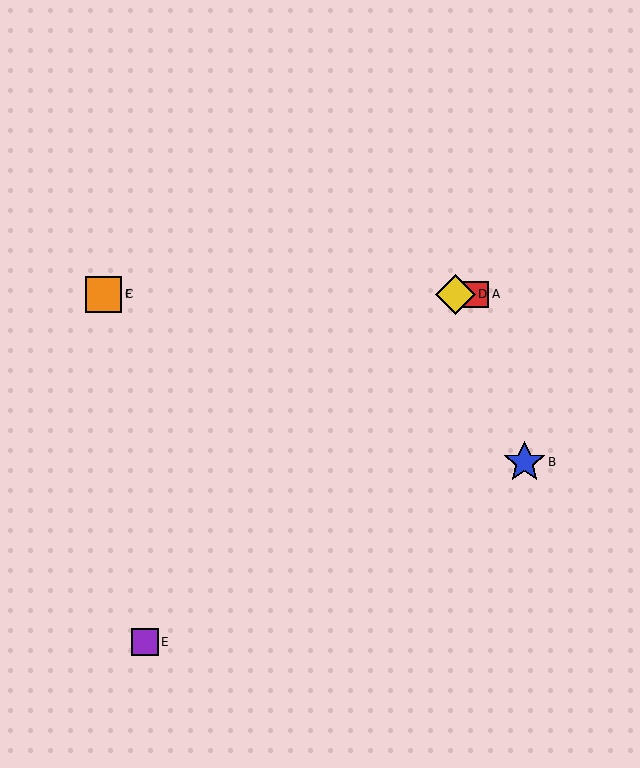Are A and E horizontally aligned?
No, A is at y≈294 and E is at y≈642.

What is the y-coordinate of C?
Object C is at y≈294.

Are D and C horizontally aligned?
Yes, both are at y≈294.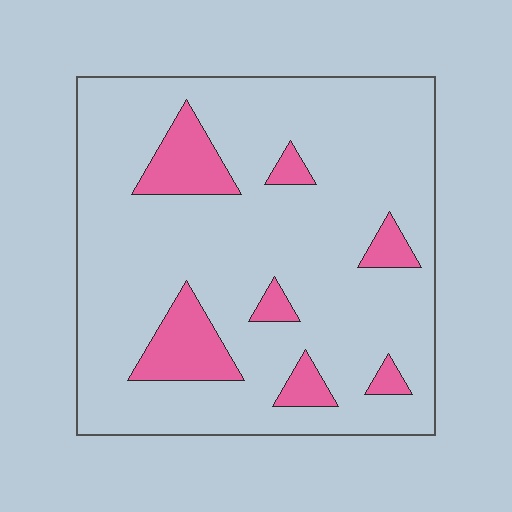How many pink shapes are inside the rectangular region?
7.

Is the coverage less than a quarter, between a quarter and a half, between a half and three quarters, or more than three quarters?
Less than a quarter.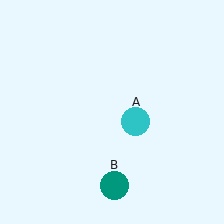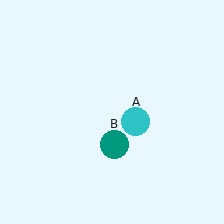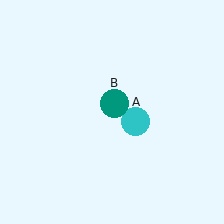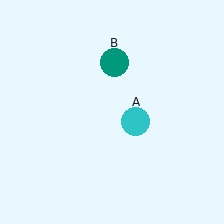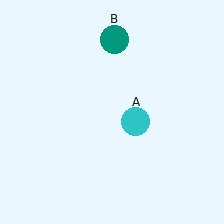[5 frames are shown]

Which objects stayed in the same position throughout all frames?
Cyan circle (object A) remained stationary.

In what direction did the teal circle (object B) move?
The teal circle (object B) moved up.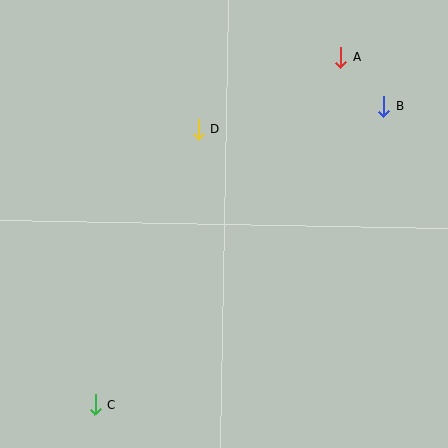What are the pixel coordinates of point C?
Point C is at (95, 405).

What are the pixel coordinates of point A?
Point A is at (341, 58).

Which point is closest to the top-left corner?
Point D is closest to the top-left corner.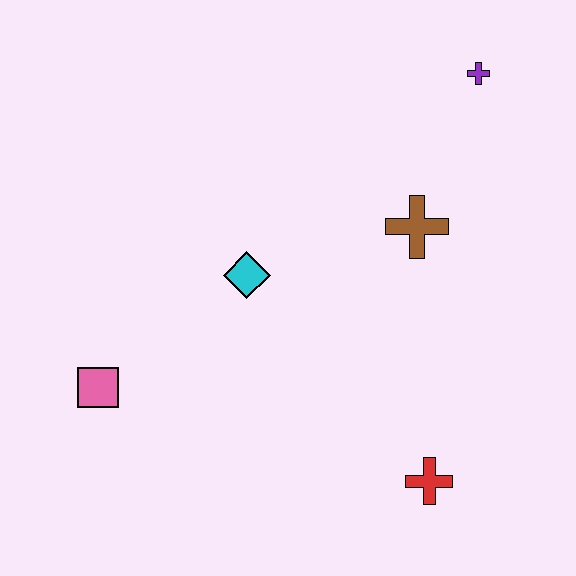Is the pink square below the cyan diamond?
Yes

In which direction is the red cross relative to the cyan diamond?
The red cross is below the cyan diamond.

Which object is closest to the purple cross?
The brown cross is closest to the purple cross.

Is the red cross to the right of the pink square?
Yes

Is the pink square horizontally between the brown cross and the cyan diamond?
No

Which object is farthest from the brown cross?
The pink square is farthest from the brown cross.